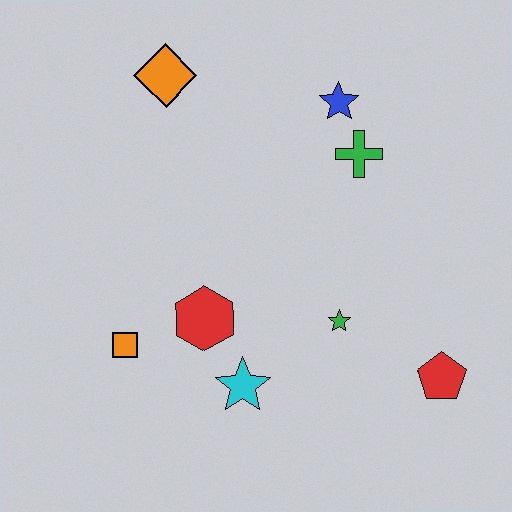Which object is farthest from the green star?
The orange diamond is farthest from the green star.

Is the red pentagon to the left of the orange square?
No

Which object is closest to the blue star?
The green cross is closest to the blue star.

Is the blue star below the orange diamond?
Yes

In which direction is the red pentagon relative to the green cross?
The red pentagon is below the green cross.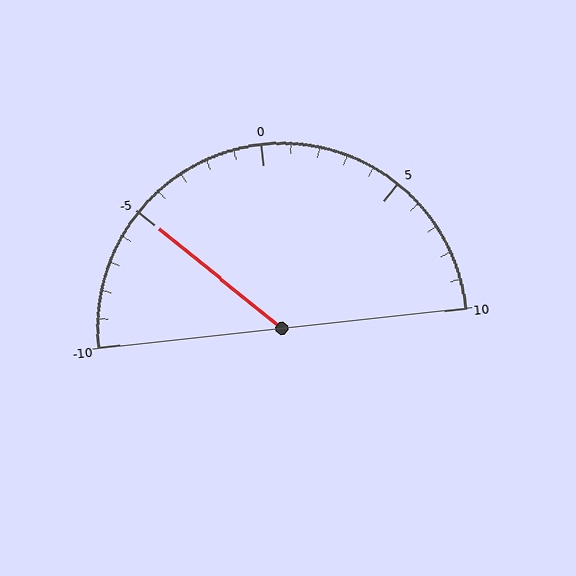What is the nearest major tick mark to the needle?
The nearest major tick mark is -5.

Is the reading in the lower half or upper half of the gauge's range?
The reading is in the lower half of the range (-10 to 10).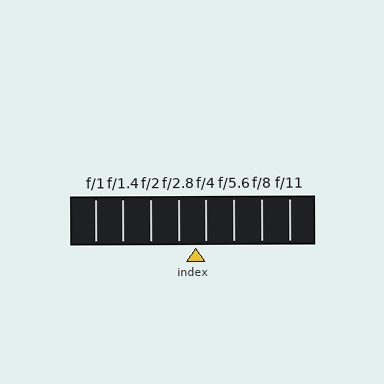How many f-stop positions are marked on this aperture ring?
There are 8 f-stop positions marked.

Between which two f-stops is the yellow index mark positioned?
The index mark is between f/2.8 and f/4.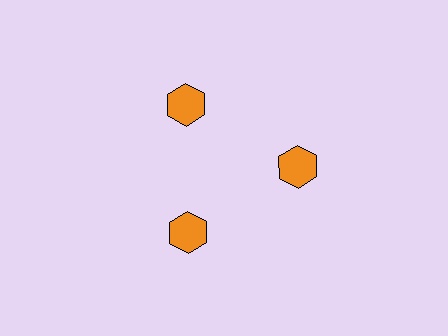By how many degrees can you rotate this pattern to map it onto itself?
The pattern maps onto itself every 120 degrees of rotation.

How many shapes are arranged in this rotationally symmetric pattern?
There are 3 shapes, arranged in 3 groups of 1.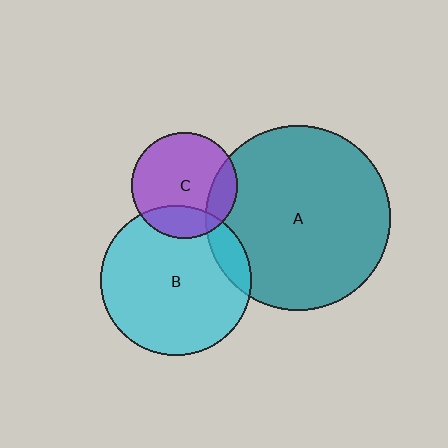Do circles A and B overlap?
Yes.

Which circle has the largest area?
Circle A (teal).